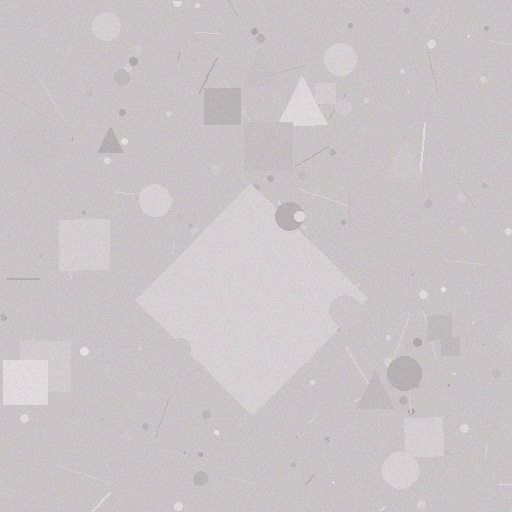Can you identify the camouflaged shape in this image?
The camouflaged shape is a diamond.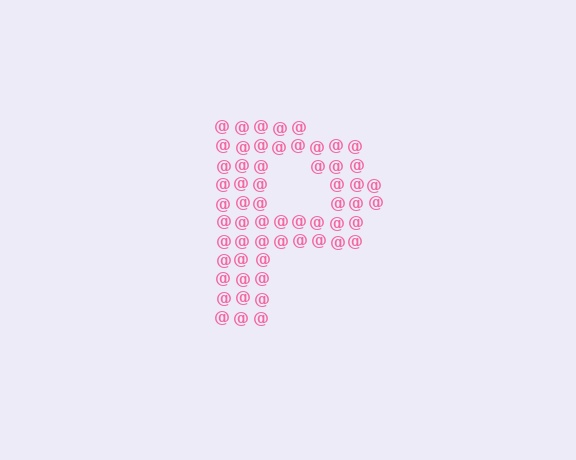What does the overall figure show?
The overall figure shows the letter P.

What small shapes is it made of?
It is made of small at signs.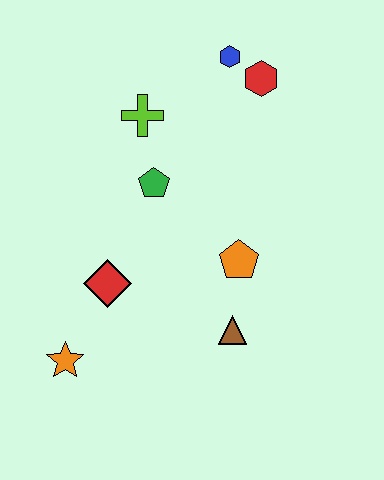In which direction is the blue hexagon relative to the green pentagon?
The blue hexagon is above the green pentagon.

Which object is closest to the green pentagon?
The lime cross is closest to the green pentagon.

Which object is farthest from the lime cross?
The orange star is farthest from the lime cross.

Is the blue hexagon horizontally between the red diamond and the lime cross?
No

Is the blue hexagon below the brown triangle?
No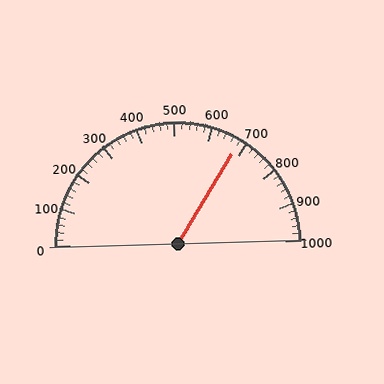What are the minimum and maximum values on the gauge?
The gauge ranges from 0 to 1000.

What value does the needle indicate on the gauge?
The needle indicates approximately 680.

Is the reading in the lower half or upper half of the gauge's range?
The reading is in the upper half of the range (0 to 1000).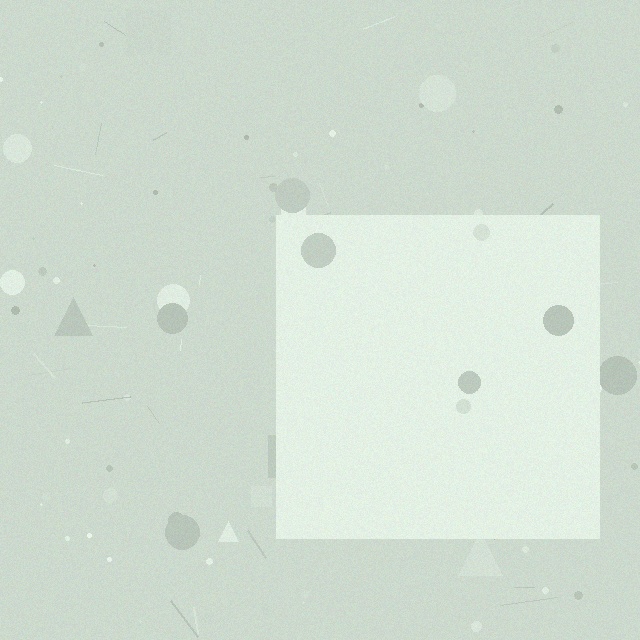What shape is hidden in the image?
A square is hidden in the image.